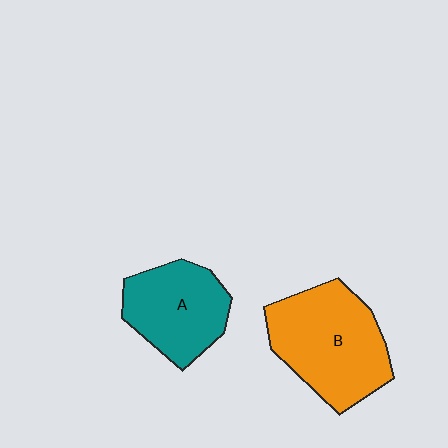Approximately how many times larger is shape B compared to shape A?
Approximately 1.3 times.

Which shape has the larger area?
Shape B (orange).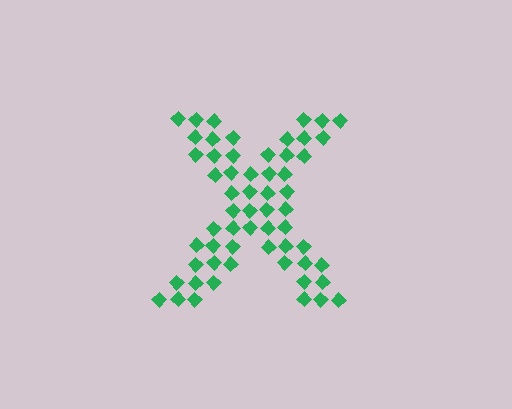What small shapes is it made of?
It is made of small diamonds.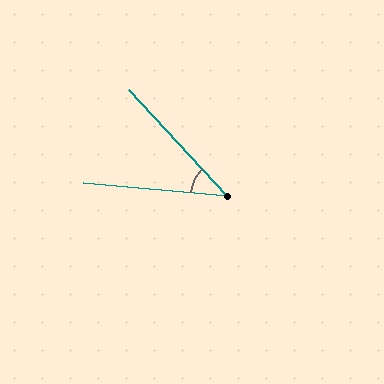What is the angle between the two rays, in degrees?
Approximately 42 degrees.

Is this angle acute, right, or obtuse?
It is acute.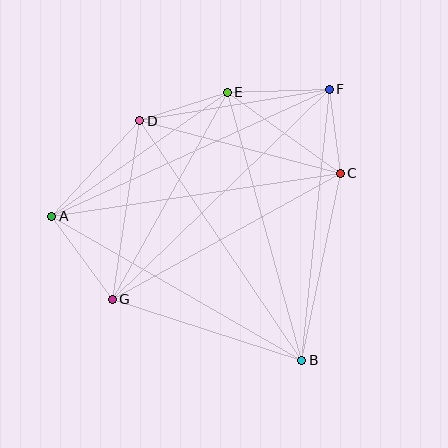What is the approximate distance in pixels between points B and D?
The distance between B and D is approximately 289 pixels.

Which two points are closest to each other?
Points C and F are closest to each other.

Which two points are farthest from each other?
Points A and F are farthest from each other.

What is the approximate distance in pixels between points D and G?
The distance between D and G is approximately 180 pixels.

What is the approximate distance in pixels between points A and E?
The distance between A and E is approximately 215 pixels.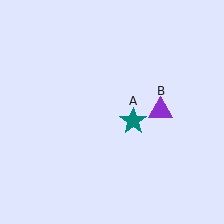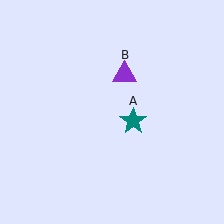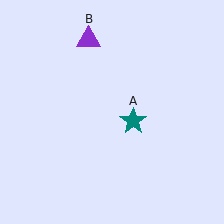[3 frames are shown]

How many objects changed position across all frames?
1 object changed position: purple triangle (object B).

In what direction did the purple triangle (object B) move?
The purple triangle (object B) moved up and to the left.